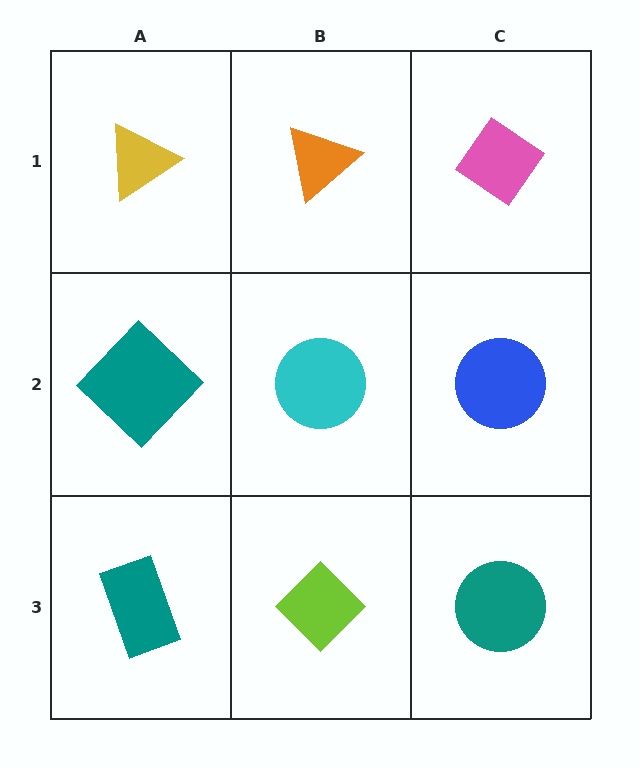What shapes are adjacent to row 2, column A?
A yellow triangle (row 1, column A), a teal rectangle (row 3, column A), a cyan circle (row 2, column B).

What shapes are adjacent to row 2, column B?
An orange triangle (row 1, column B), a lime diamond (row 3, column B), a teal diamond (row 2, column A), a blue circle (row 2, column C).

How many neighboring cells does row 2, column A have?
3.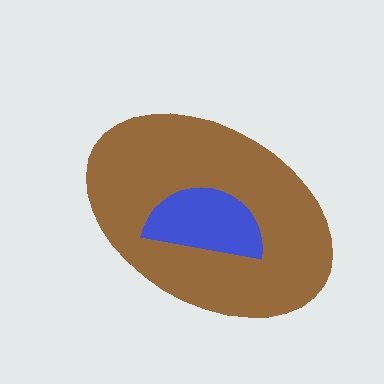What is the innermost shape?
The blue semicircle.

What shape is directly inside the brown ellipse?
The blue semicircle.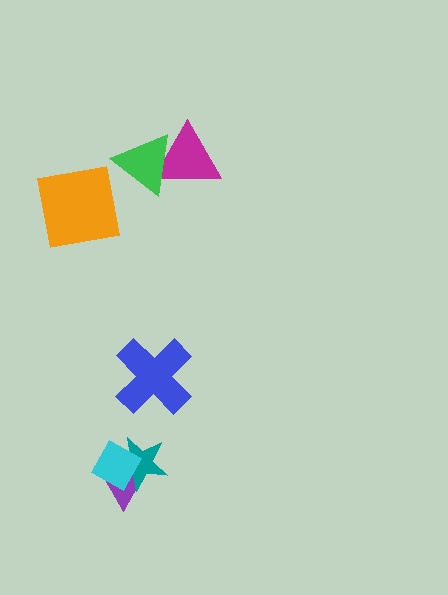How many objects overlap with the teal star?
2 objects overlap with the teal star.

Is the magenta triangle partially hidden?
Yes, it is partially covered by another shape.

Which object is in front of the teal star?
The cyan diamond is in front of the teal star.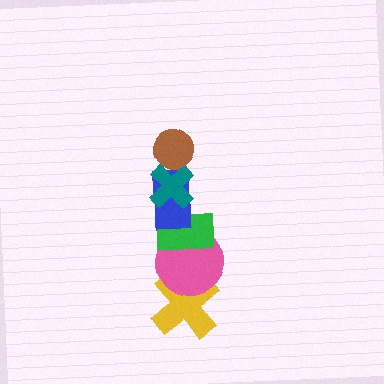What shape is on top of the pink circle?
The green rectangle is on top of the pink circle.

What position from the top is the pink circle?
The pink circle is 5th from the top.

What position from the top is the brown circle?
The brown circle is 1st from the top.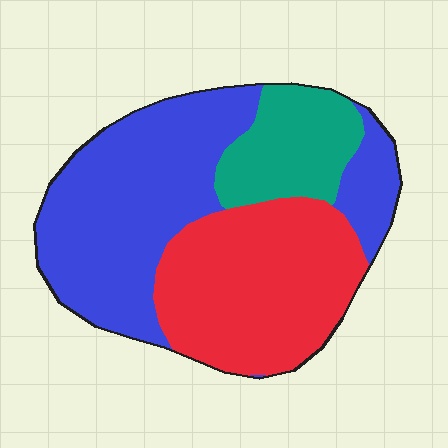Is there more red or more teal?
Red.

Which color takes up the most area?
Blue, at roughly 45%.